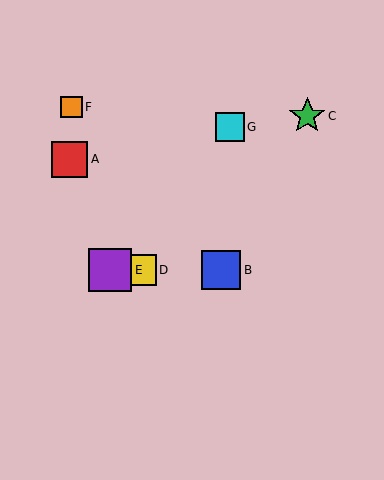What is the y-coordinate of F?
Object F is at y≈107.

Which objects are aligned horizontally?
Objects B, D, E are aligned horizontally.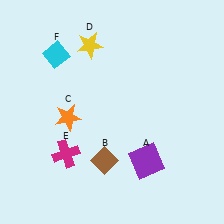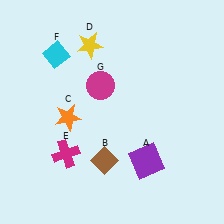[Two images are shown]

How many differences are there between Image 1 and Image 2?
There is 1 difference between the two images.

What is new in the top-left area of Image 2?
A magenta circle (G) was added in the top-left area of Image 2.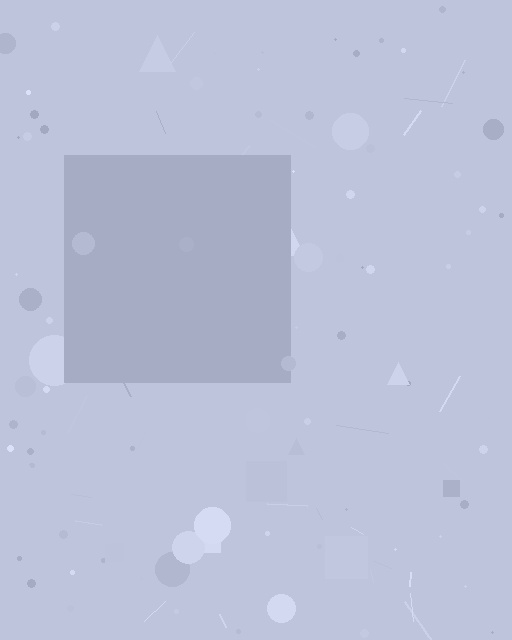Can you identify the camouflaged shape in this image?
The camouflaged shape is a square.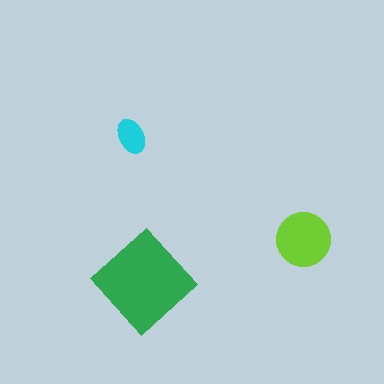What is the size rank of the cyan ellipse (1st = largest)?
3rd.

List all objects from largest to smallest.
The green diamond, the lime circle, the cyan ellipse.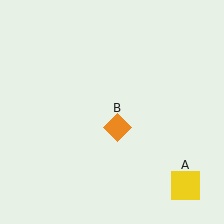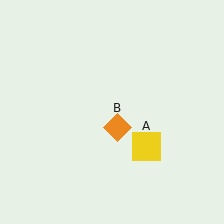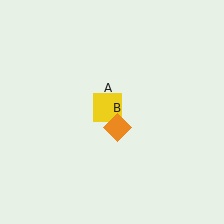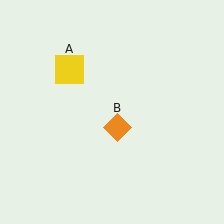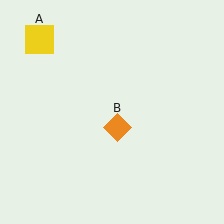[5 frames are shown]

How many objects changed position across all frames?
1 object changed position: yellow square (object A).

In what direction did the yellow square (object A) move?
The yellow square (object A) moved up and to the left.